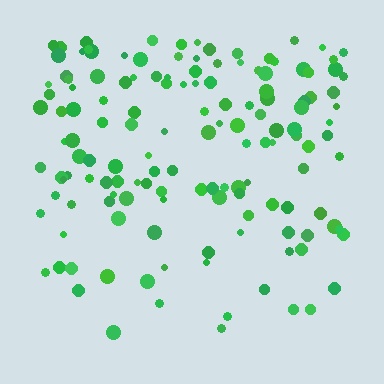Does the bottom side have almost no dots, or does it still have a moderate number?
Still a moderate number, just noticeably fewer than the top.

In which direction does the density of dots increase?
From bottom to top, with the top side densest.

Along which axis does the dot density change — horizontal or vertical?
Vertical.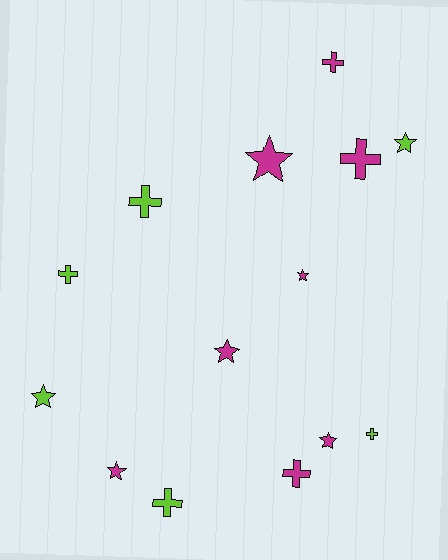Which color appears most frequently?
Magenta, with 8 objects.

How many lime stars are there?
There are 2 lime stars.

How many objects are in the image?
There are 14 objects.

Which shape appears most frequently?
Star, with 7 objects.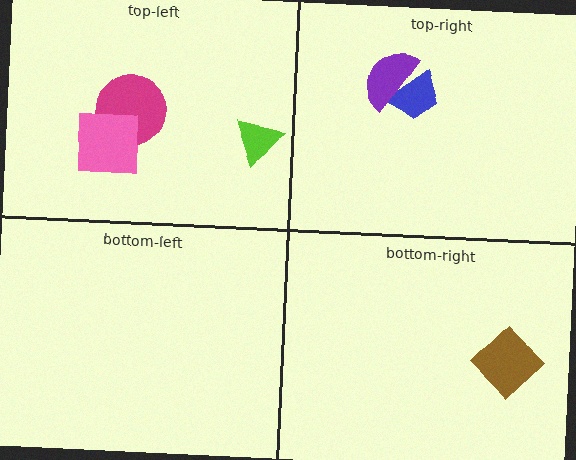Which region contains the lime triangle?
The top-left region.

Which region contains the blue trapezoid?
The top-right region.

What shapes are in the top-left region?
The magenta circle, the lime triangle, the pink square.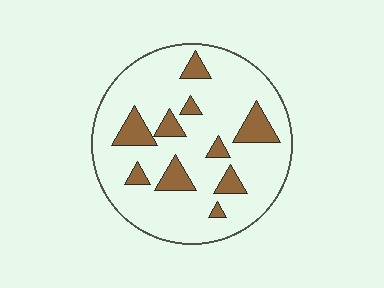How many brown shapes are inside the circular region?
10.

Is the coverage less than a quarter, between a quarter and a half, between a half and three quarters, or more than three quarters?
Less than a quarter.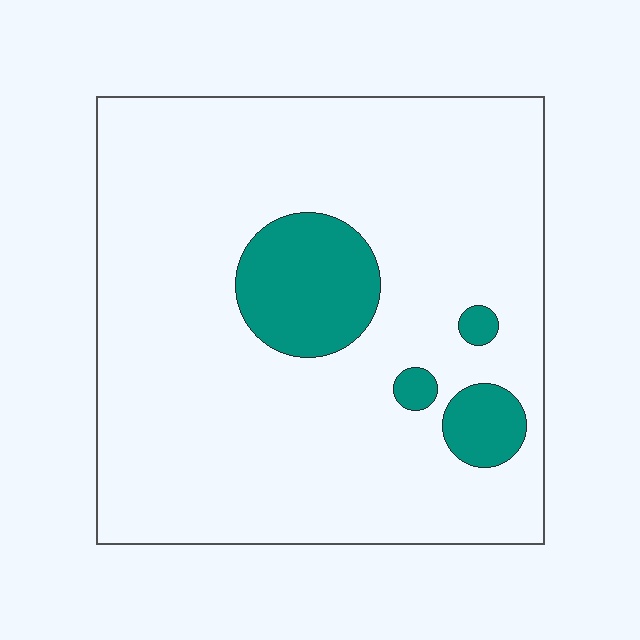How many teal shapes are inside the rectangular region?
4.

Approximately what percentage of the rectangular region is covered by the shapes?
Approximately 15%.